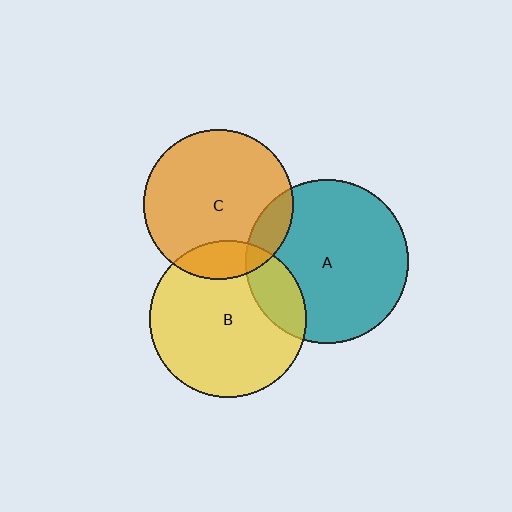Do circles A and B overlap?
Yes.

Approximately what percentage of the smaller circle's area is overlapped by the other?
Approximately 20%.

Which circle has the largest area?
Circle A (teal).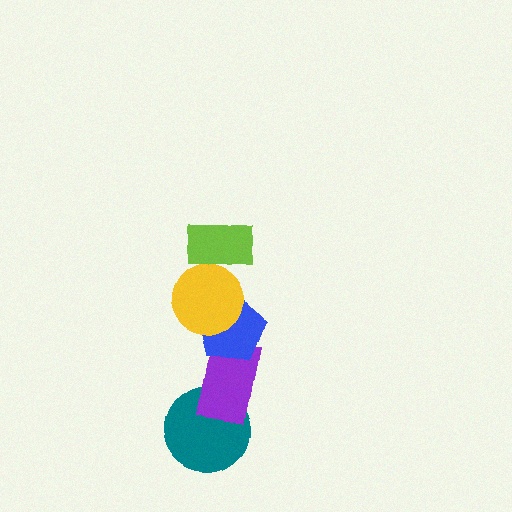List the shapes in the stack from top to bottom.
From top to bottom: the lime rectangle, the yellow circle, the blue pentagon, the purple rectangle, the teal circle.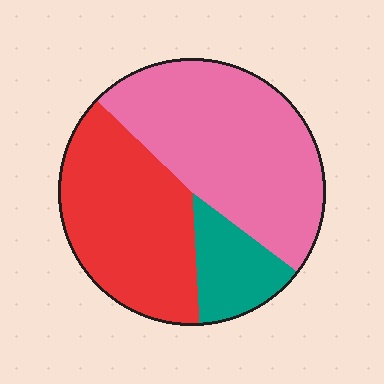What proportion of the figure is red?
Red takes up about three eighths (3/8) of the figure.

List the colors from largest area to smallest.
From largest to smallest: pink, red, teal.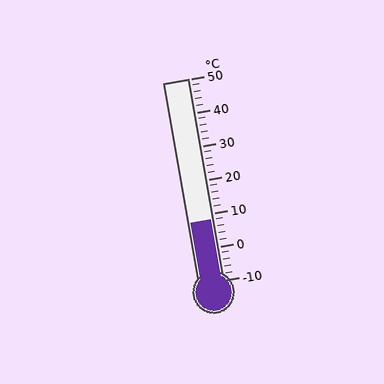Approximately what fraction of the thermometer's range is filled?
The thermometer is filled to approximately 30% of its range.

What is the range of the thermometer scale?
The thermometer scale ranges from -10°C to 50°C.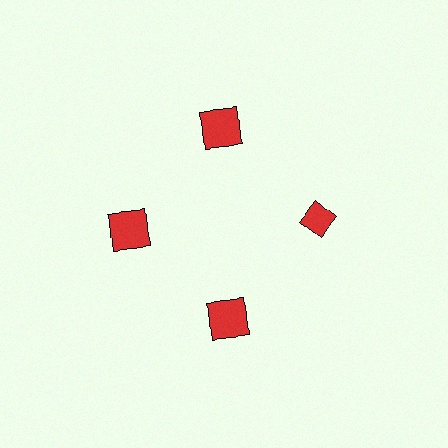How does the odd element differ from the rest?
It has a different shape: diamond instead of square.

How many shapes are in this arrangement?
There are 4 shapes arranged in a ring pattern.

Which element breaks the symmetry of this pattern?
The red diamond at roughly the 3 o'clock position breaks the symmetry. All other shapes are red squares.